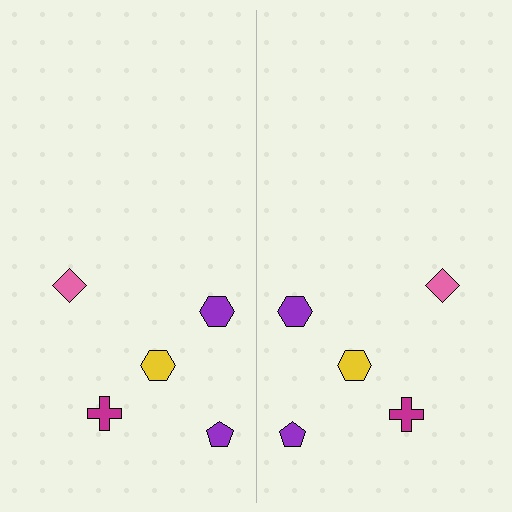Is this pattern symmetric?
Yes, this pattern has bilateral (reflection) symmetry.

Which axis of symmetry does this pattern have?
The pattern has a vertical axis of symmetry running through the center of the image.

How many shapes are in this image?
There are 10 shapes in this image.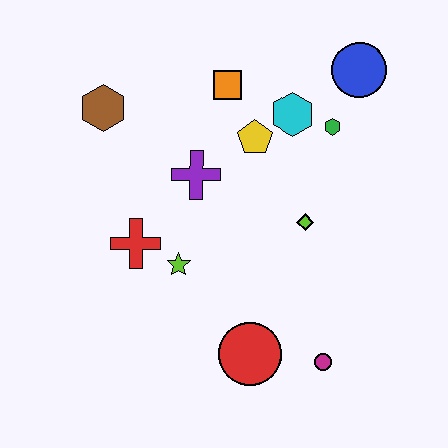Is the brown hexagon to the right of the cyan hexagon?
No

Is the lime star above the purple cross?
No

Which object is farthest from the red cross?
The blue circle is farthest from the red cross.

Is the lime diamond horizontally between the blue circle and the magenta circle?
No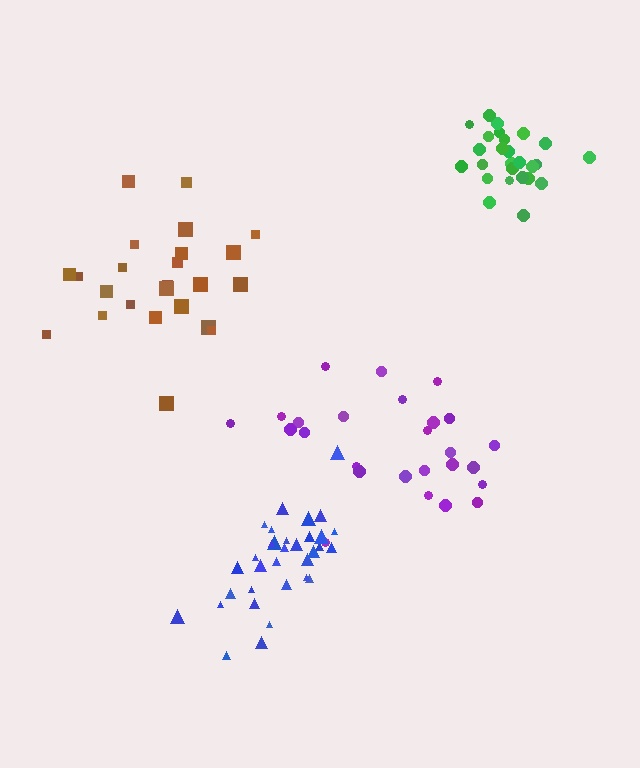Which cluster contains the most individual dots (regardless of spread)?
Blue (33).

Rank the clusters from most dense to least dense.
green, blue, purple, brown.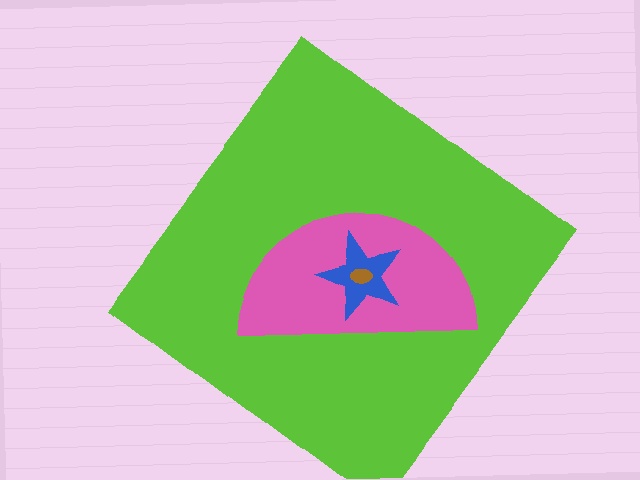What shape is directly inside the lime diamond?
The pink semicircle.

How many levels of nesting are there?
4.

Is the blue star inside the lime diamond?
Yes.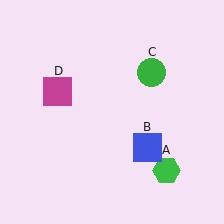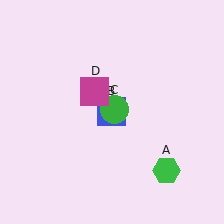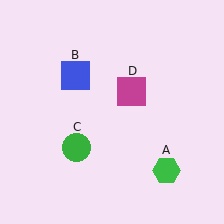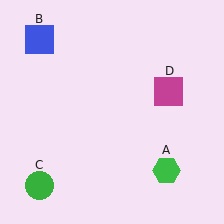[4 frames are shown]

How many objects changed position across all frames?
3 objects changed position: blue square (object B), green circle (object C), magenta square (object D).